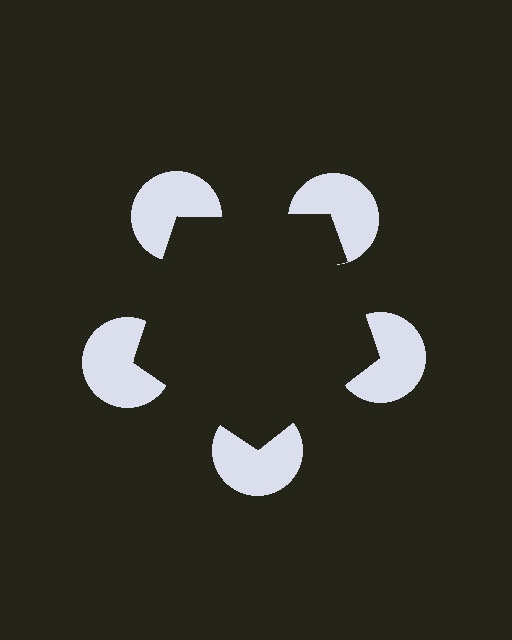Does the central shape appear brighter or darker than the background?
It typically appears slightly darker than the background, even though no actual brightness change is drawn.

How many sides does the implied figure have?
5 sides.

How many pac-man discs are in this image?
There are 5 — one at each vertex of the illusory pentagon.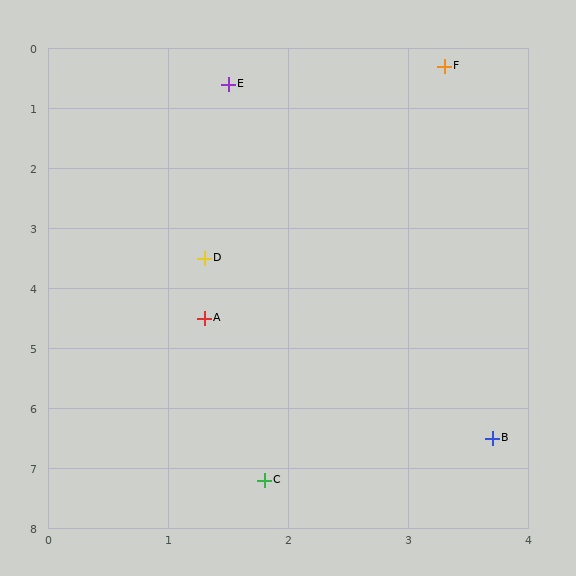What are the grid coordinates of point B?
Point B is at approximately (3.7, 6.5).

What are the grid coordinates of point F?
Point F is at approximately (3.3, 0.3).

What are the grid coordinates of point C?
Point C is at approximately (1.8, 7.2).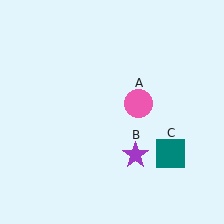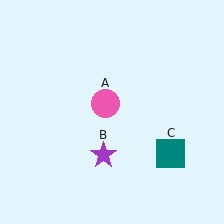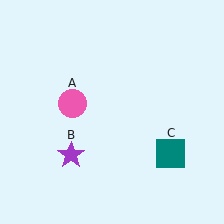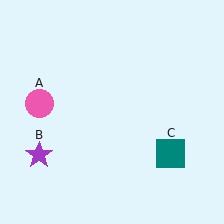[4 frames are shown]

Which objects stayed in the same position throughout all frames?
Teal square (object C) remained stationary.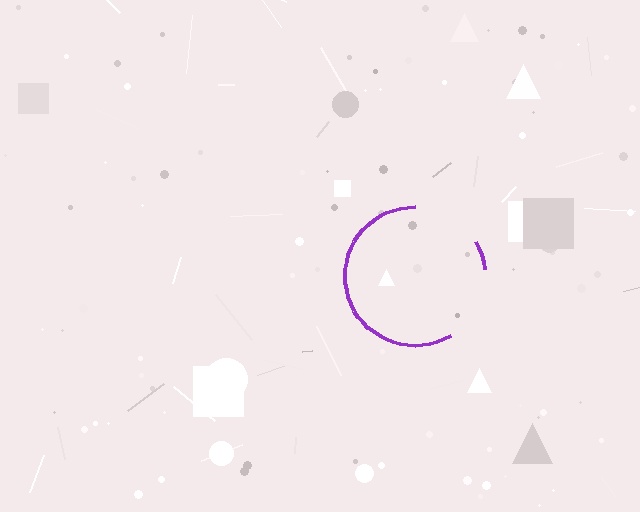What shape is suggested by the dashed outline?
The dashed outline suggests a circle.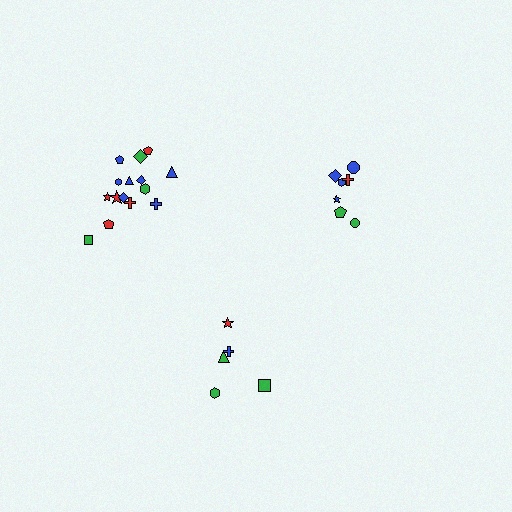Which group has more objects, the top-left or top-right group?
The top-left group.